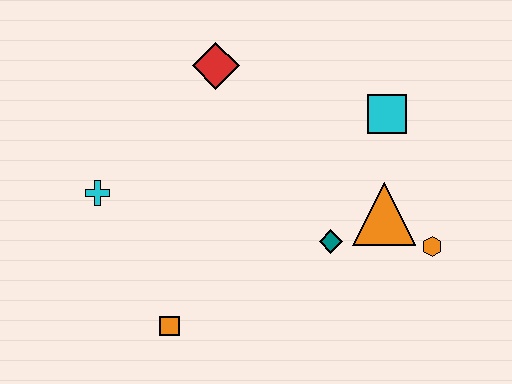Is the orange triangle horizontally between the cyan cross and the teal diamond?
No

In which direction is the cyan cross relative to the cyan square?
The cyan cross is to the left of the cyan square.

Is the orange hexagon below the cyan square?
Yes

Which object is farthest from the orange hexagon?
The cyan cross is farthest from the orange hexagon.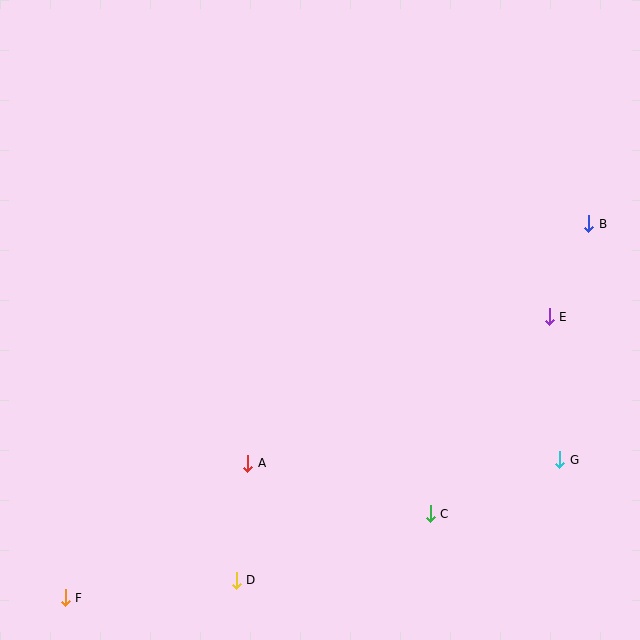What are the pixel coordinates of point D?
Point D is at (236, 580).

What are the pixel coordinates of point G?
Point G is at (560, 460).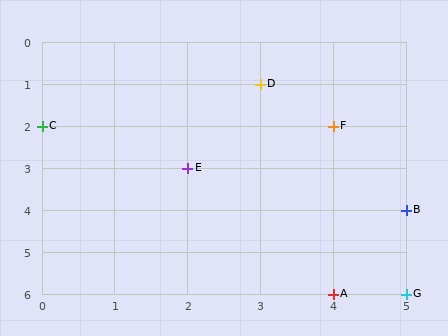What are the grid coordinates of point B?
Point B is at grid coordinates (5, 4).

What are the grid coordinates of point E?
Point E is at grid coordinates (2, 3).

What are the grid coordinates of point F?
Point F is at grid coordinates (4, 2).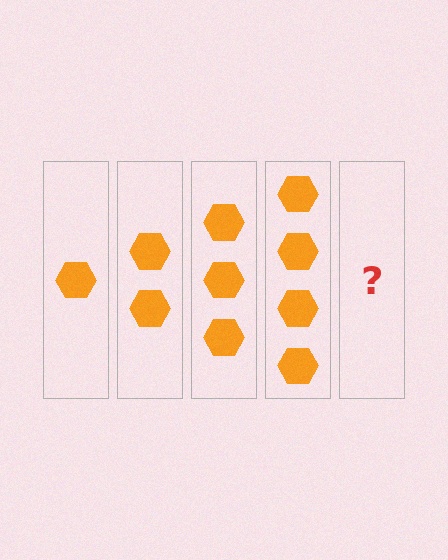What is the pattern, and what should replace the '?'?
The pattern is that each step adds one more hexagon. The '?' should be 5 hexagons.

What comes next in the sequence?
The next element should be 5 hexagons.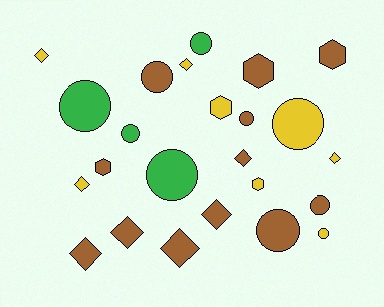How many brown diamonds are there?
There are 5 brown diamonds.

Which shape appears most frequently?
Circle, with 10 objects.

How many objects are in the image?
There are 24 objects.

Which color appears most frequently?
Brown, with 12 objects.